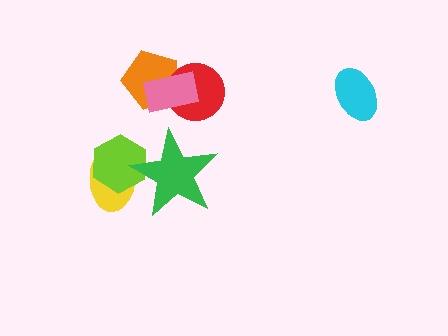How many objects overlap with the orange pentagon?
2 objects overlap with the orange pentagon.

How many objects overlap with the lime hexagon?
2 objects overlap with the lime hexagon.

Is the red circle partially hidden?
Yes, it is partially covered by another shape.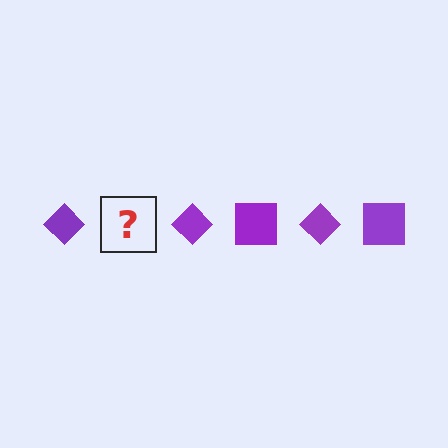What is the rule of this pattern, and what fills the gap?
The rule is that the pattern cycles through diamond, square shapes in purple. The gap should be filled with a purple square.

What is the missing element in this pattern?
The missing element is a purple square.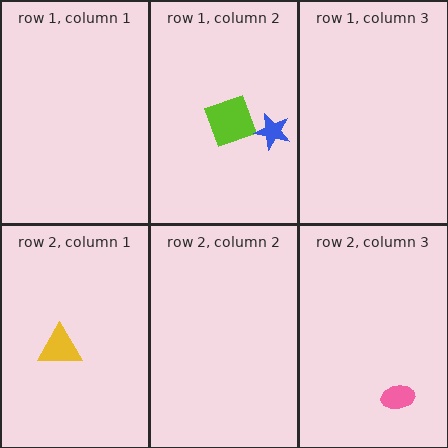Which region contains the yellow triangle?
The row 2, column 1 region.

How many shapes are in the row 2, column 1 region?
1.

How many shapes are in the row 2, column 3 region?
1.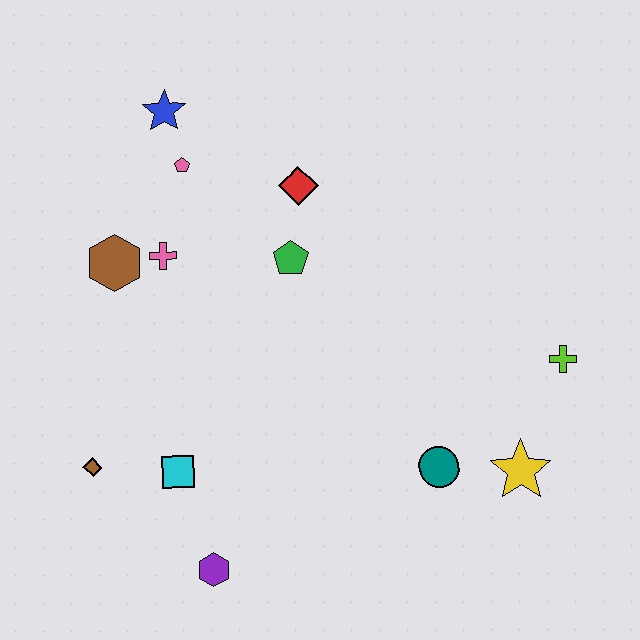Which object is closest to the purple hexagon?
The cyan square is closest to the purple hexagon.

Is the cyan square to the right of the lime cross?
No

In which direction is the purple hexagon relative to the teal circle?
The purple hexagon is to the left of the teal circle.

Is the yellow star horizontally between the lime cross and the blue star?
Yes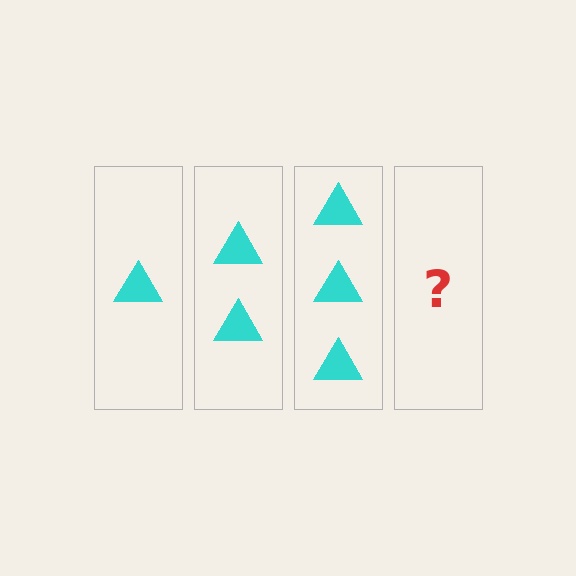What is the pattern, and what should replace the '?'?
The pattern is that each step adds one more triangle. The '?' should be 4 triangles.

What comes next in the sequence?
The next element should be 4 triangles.